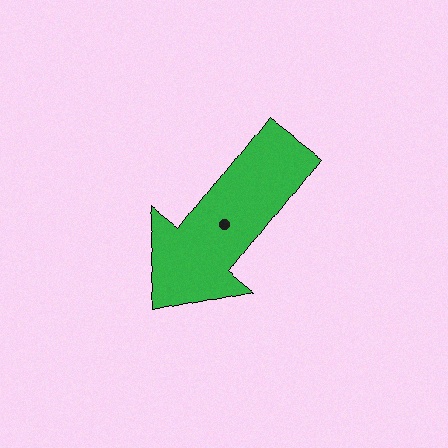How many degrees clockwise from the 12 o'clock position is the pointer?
Approximately 217 degrees.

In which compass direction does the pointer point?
Southwest.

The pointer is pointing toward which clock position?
Roughly 7 o'clock.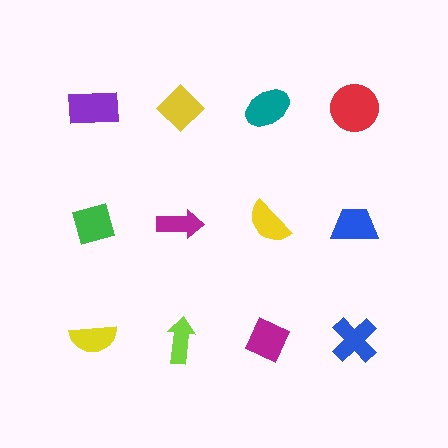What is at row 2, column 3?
A yellow semicircle.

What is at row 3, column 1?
A yellow semicircle.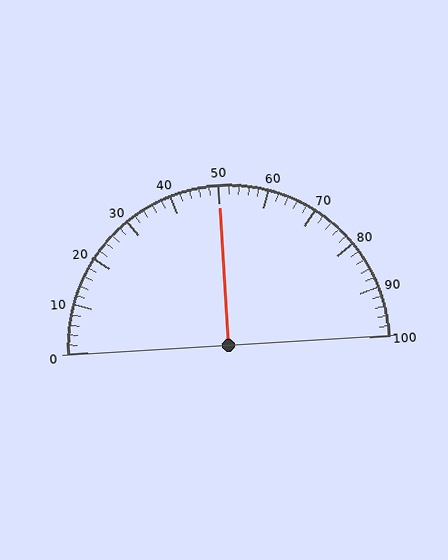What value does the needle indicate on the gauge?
The needle indicates approximately 50.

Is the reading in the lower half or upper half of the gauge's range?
The reading is in the upper half of the range (0 to 100).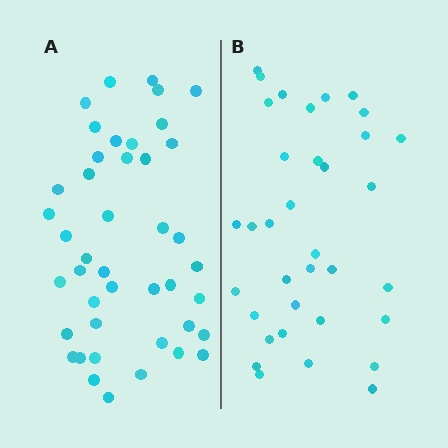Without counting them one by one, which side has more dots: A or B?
Region A (the left region) has more dots.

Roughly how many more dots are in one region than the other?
Region A has roughly 8 or so more dots than region B.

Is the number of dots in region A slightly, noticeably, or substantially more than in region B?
Region A has only slightly more — the two regions are fairly close. The ratio is roughly 1.2 to 1.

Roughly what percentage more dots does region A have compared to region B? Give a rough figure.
About 25% more.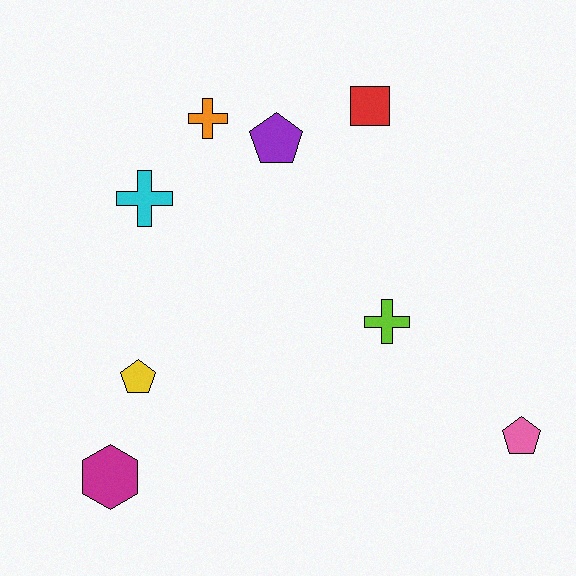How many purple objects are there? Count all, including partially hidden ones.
There is 1 purple object.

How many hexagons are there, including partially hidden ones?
There is 1 hexagon.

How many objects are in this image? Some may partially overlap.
There are 8 objects.